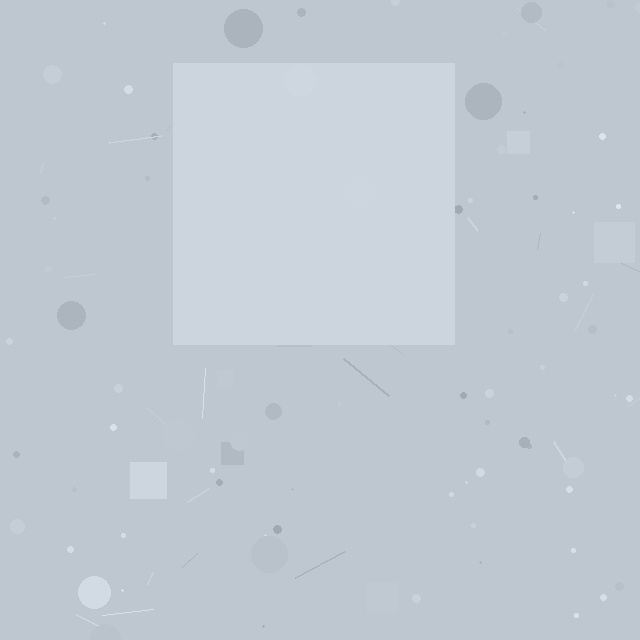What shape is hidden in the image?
A square is hidden in the image.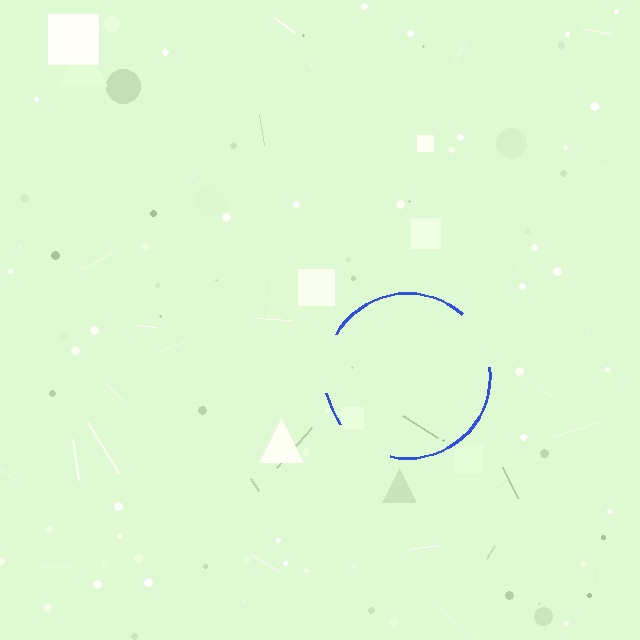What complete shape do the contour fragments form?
The contour fragments form a circle.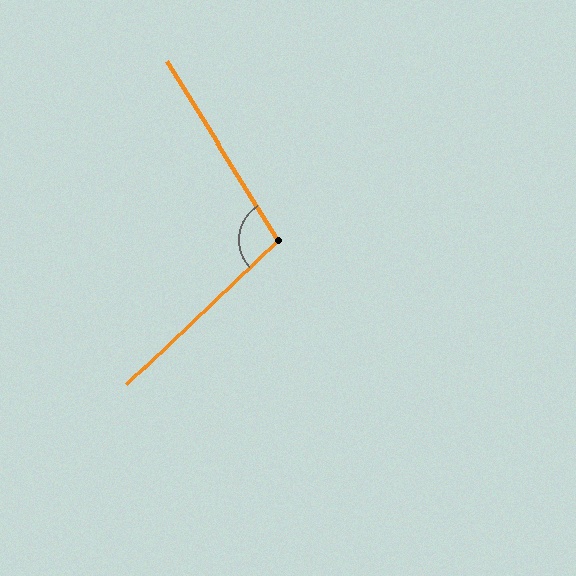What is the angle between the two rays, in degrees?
Approximately 102 degrees.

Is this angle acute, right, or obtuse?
It is obtuse.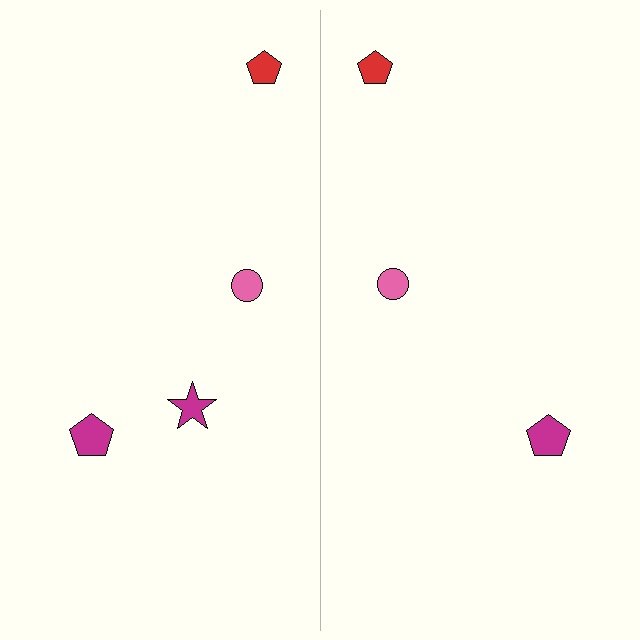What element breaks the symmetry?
A magenta star is missing from the right side.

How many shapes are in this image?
There are 7 shapes in this image.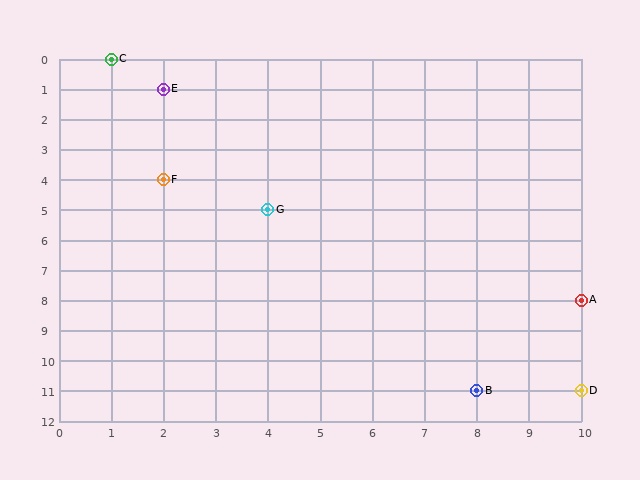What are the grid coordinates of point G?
Point G is at grid coordinates (4, 5).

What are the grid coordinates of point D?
Point D is at grid coordinates (10, 11).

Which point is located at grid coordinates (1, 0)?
Point C is at (1, 0).